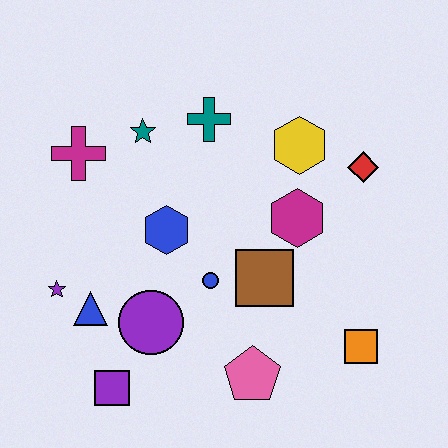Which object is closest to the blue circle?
The brown square is closest to the blue circle.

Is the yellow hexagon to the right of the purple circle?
Yes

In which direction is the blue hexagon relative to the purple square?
The blue hexagon is above the purple square.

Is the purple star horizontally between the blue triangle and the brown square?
No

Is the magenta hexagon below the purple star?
No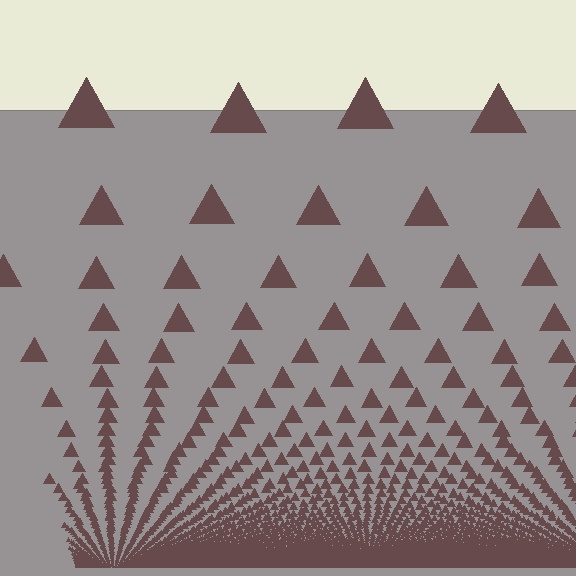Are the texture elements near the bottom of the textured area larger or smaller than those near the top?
Smaller. The gradient is inverted — elements near the bottom are smaller and denser.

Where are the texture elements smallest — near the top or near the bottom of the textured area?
Near the bottom.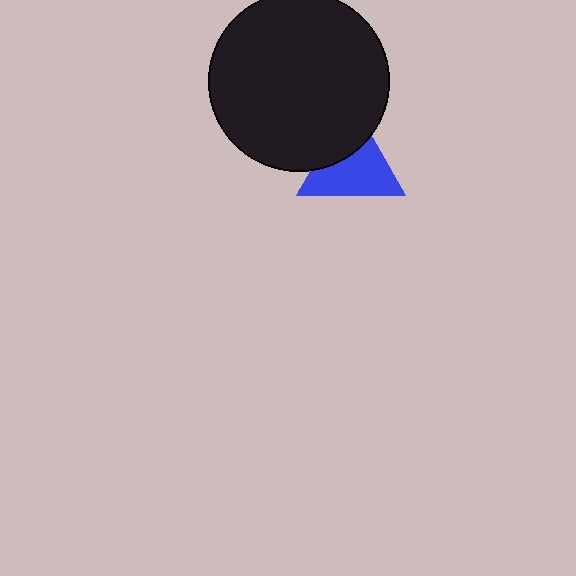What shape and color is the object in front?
The object in front is a black circle.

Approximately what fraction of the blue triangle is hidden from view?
Roughly 35% of the blue triangle is hidden behind the black circle.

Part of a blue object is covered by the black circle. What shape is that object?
It is a triangle.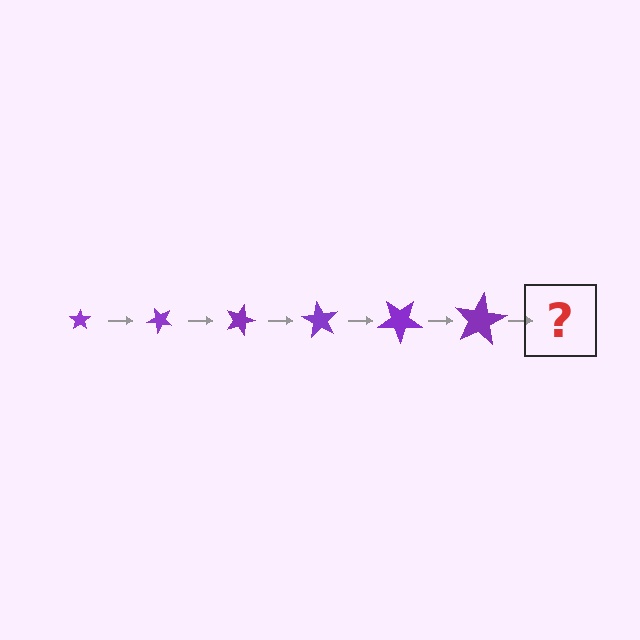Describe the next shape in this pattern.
It should be a star, larger than the previous one and rotated 270 degrees from the start.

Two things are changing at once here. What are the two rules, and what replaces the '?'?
The two rules are that the star grows larger each step and it rotates 45 degrees each step. The '?' should be a star, larger than the previous one and rotated 270 degrees from the start.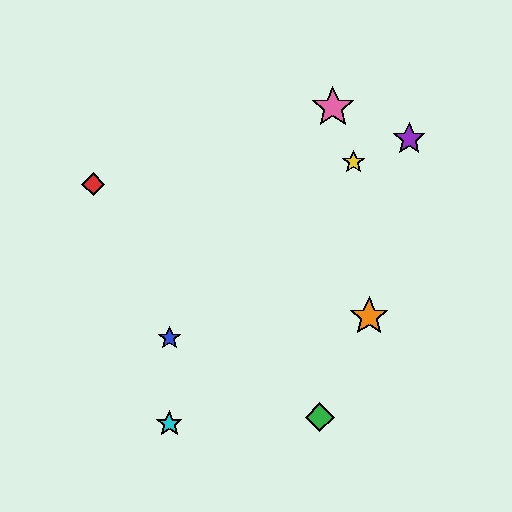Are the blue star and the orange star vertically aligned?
No, the blue star is at x≈169 and the orange star is at x≈369.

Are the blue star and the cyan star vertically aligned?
Yes, both are at x≈169.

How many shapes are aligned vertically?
2 shapes (the blue star, the cyan star) are aligned vertically.